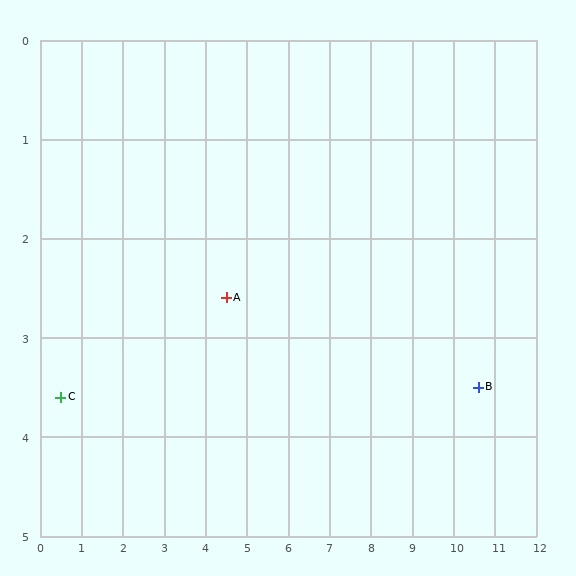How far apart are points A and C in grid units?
Points A and C are about 4.1 grid units apart.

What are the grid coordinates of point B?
Point B is at approximately (10.6, 3.5).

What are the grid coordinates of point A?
Point A is at approximately (4.5, 2.6).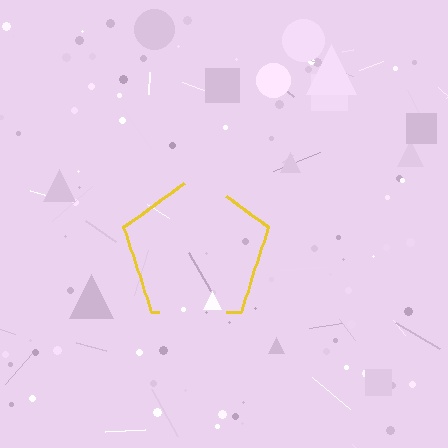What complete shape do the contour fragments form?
The contour fragments form a pentagon.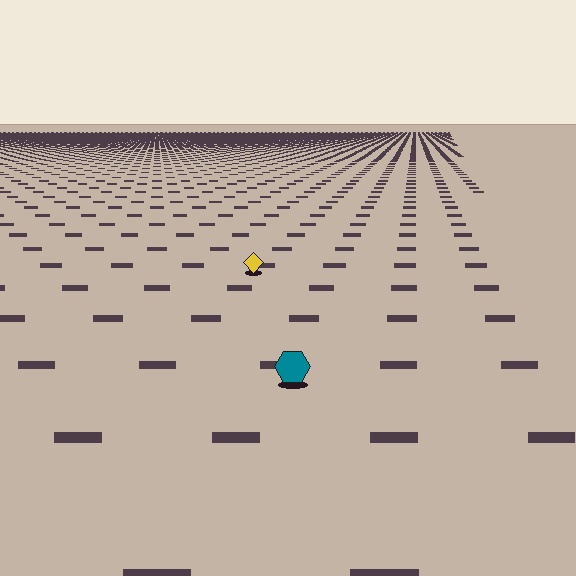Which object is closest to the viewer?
The teal hexagon is closest. The texture marks near it are larger and more spread out.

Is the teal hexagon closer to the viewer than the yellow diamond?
Yes. The teal hexagon is closer — you can tell from the texture gradient: the ground texture is coarser near it.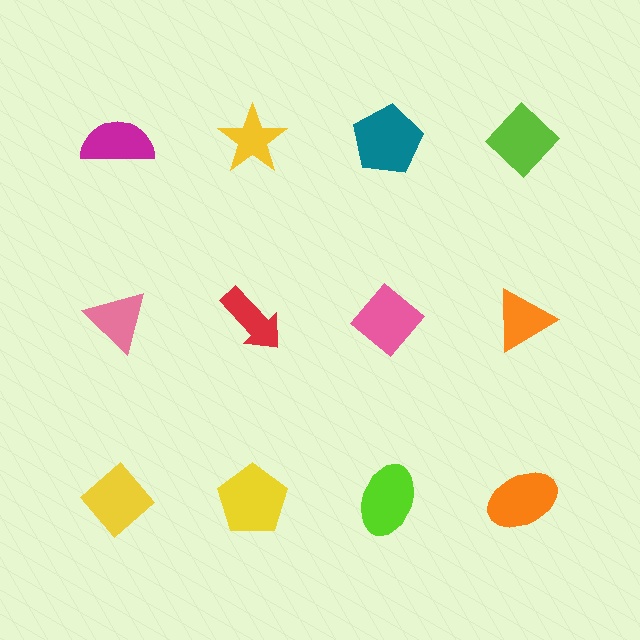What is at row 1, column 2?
A yellow star.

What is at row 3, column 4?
An orange ellipse.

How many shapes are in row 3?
4 shapes.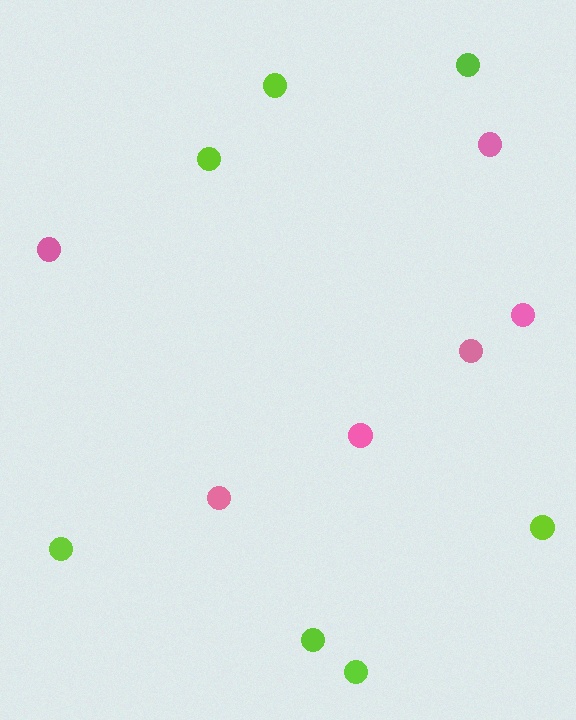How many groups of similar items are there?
There are 2 groups: one group of pink circles (6) and one group of lime circles (7).